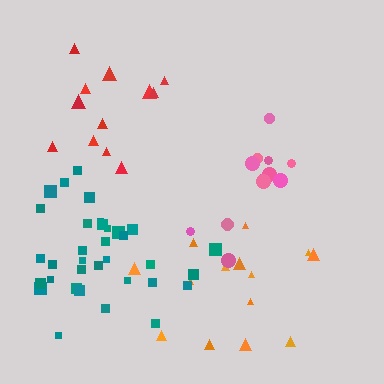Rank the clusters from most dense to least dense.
teal, red, pink, orange.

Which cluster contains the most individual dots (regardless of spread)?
Teal (34).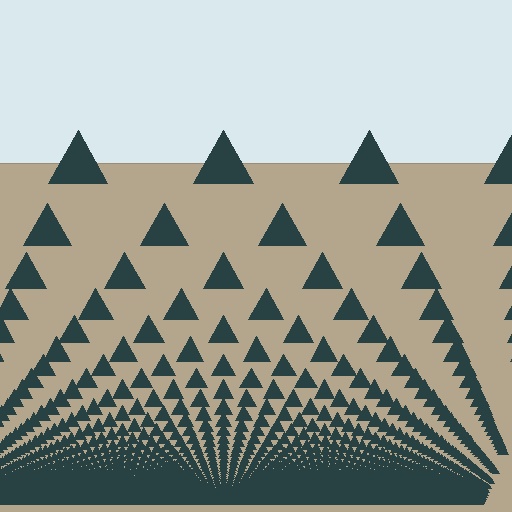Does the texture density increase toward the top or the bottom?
Density increases toward the bottom.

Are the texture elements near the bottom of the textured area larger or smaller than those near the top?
Smaller. The gradient is inverted — elements near the bottom are smaller and denser.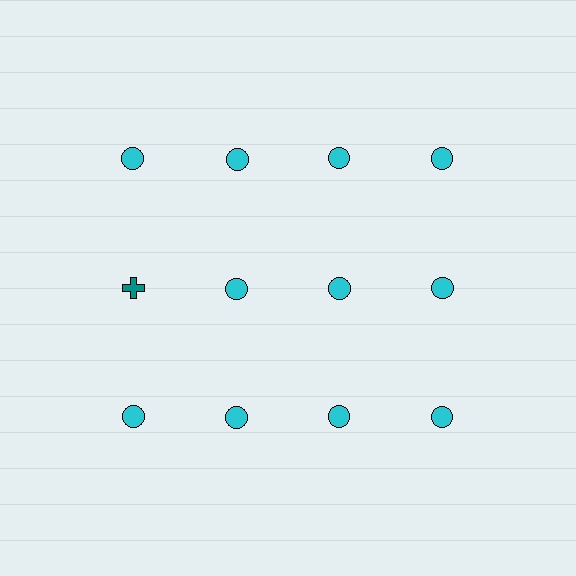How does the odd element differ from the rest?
It differs in both color (teal instead of cyan) and shape (cross instead of circle).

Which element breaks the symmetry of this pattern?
The teal cross in the second row, leftmost column breaks the symmetry. All other shapes are cyan circles.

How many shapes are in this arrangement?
There are 12 shapes arranged in a grid pattern.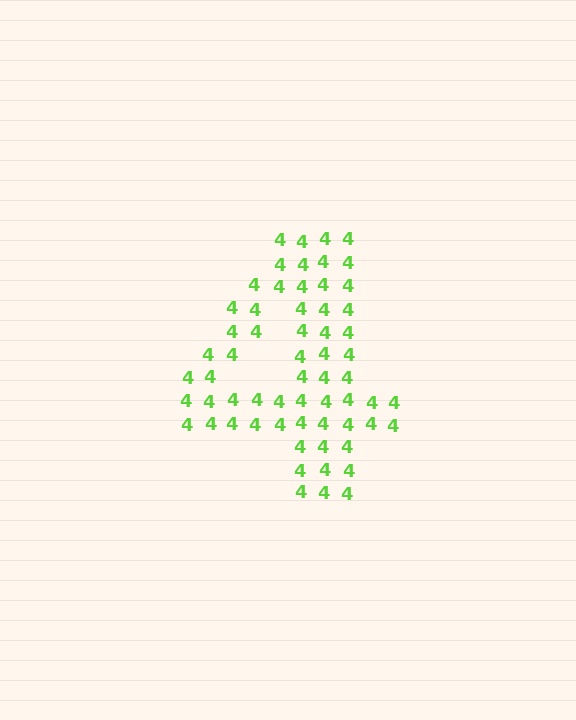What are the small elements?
The small elements are digit 4's.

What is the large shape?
The large shape is the digit 4.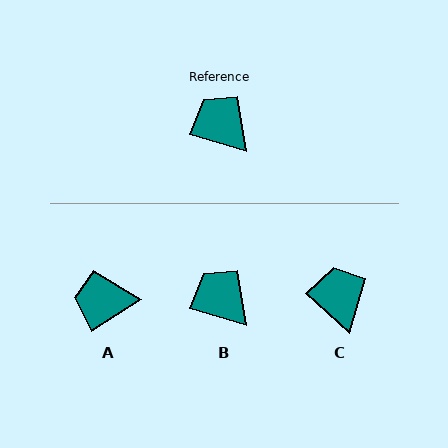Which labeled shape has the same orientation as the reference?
B.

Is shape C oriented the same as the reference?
No, it is off by about 25 degrees.